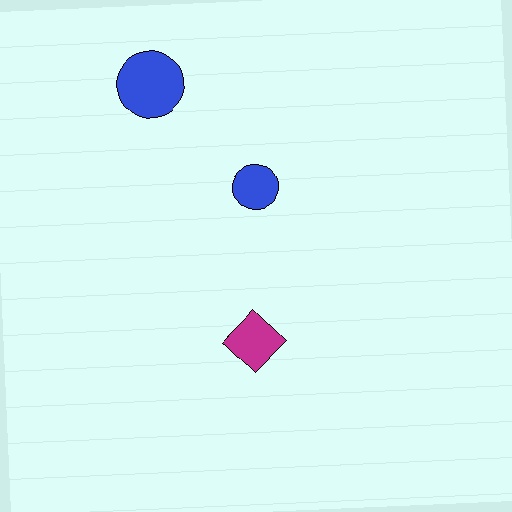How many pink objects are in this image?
There are no pink objects.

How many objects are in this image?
There are 3 objects.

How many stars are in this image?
There are no stars.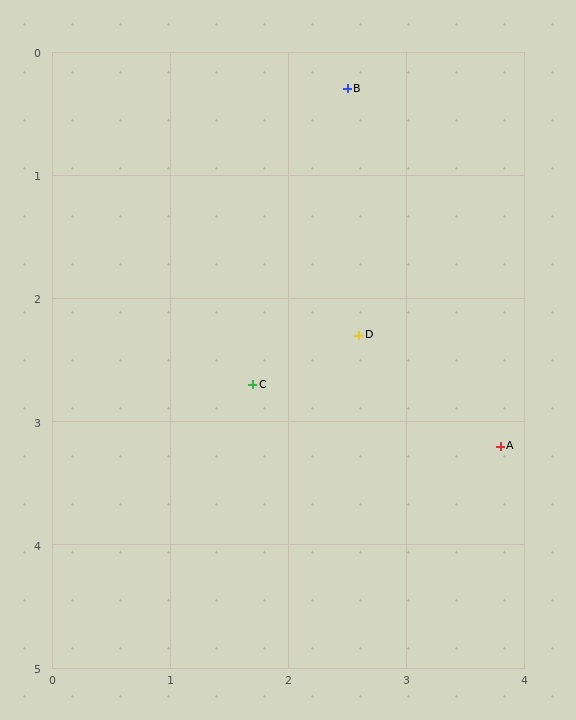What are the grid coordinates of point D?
Point D is at approximately (2.6, 2.3).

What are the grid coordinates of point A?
Point A is at approximately (3.8, 3.2).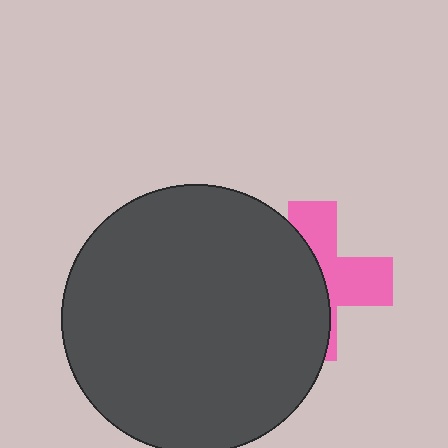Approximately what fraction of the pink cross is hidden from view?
Roughly 55% of the pink cross is hidden behind the dark gray circle.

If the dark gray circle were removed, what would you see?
You would see the complete pink cross.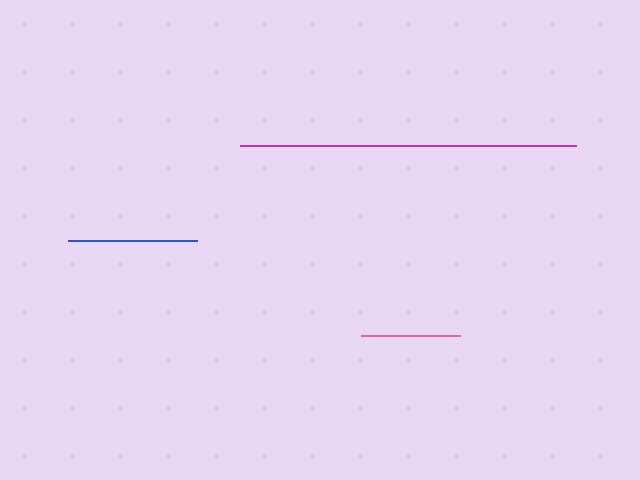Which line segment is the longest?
The magenta line is the longest at approximately 336 pixels.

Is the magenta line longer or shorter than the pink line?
The magenta line is longer than the pink line.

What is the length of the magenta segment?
The magenta segment is approximately 336 pixels long.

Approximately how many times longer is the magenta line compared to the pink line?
The magenta line is approximately 3.4 times the length of the pink line.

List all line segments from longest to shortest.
From longest to shortest: magenta, blue, pink.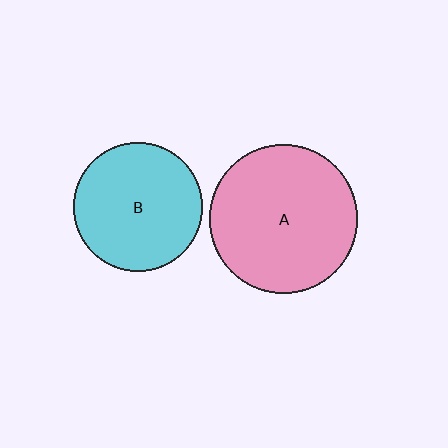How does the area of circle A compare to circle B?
Approximately 1.3 times.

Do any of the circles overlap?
No, none of the circles overlap.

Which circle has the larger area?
Circle A (pink).